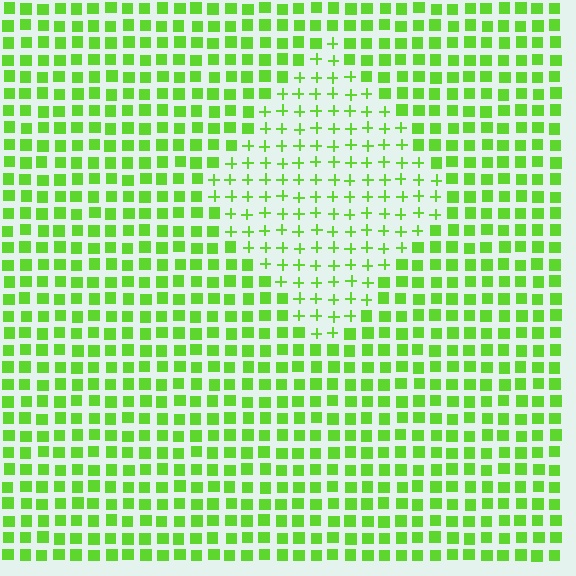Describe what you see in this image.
The image is filled with small lime elements arranged in a uniform grid. A diamond-shaped region contains plus signs, while the surrounding area contains squares. The boundary is defined purely by the change in element shape.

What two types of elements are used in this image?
The image uses plus signs inside the diamond region and squares outside it.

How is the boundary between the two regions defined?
The boundary is defined by a change in element shape: plus signs inside vs. squares outside. All elements share the same color and spacing.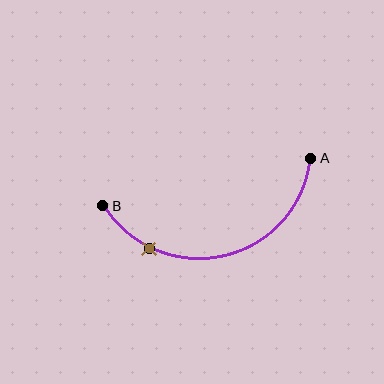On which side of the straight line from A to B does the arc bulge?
The arc bulges below the straight line connecting A and B.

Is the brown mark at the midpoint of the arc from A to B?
No. The brown mark lies on the arc but is closer to endpoint B. The arc midpoint would be at the point on the curve equidistant along the arc from both A and B.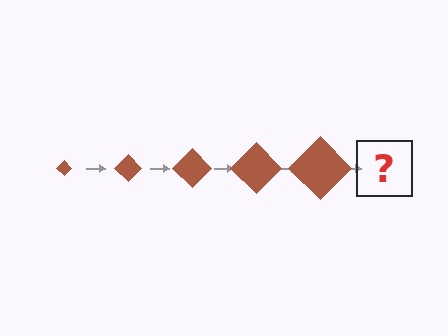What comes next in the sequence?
The next element should be a brown diamond, larger than the previous one.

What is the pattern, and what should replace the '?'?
The pattern is that the diamond gets progressively larger each step. The '?' should be a brown diamond, larger than the previous one.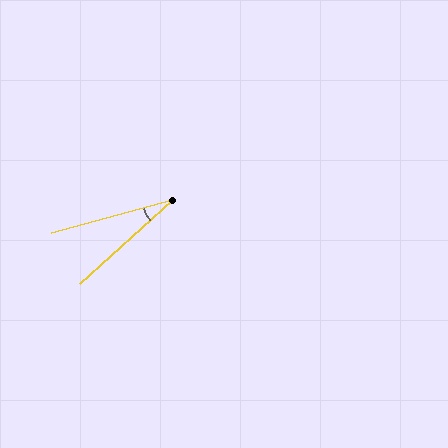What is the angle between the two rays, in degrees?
Approximately 27 degrees.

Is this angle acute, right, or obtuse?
It is acute.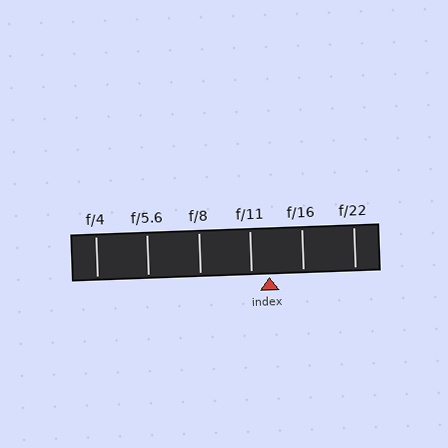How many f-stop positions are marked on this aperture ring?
There are 6 f-stop positions marked.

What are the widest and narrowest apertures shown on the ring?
The widest aperture shown is f/4 and the narrowest is f/22.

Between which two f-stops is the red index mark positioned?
The index mark is between f/11 and f/16.